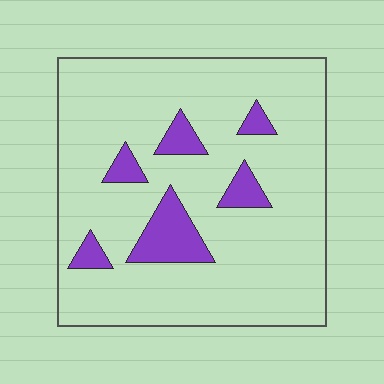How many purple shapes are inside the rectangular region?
6.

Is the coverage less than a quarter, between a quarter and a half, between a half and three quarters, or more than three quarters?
Less than a quarter.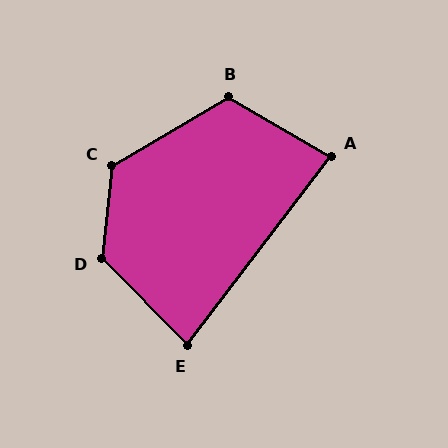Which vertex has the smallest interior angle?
E, at approximately 82 degrees.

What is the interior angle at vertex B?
Approximately 120 degrees (obtuse).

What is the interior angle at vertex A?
Approximately 83 degrees (acute).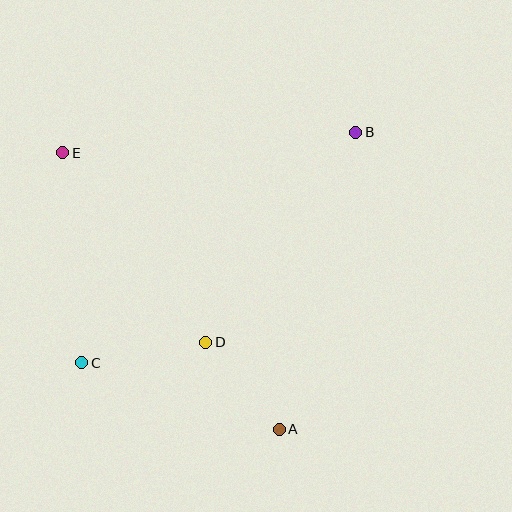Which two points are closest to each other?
Points A and D are closest to each other.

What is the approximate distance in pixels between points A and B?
The distance between A and B is approximately 307 pixels.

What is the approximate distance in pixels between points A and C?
The distance between A and C is approximately 209 pixels.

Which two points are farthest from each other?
Points B and C are farthest from each other.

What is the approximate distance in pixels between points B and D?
The distance between B and D is approximately 258 pixels.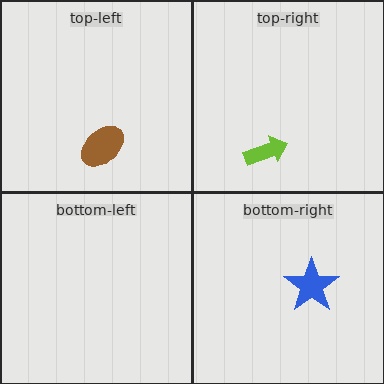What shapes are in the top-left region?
The brown ellipse.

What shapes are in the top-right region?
The lime arrow.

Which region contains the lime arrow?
The top-right region.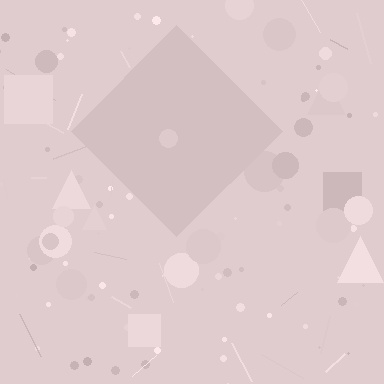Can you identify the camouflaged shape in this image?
The camouflaged shape is a diamond.